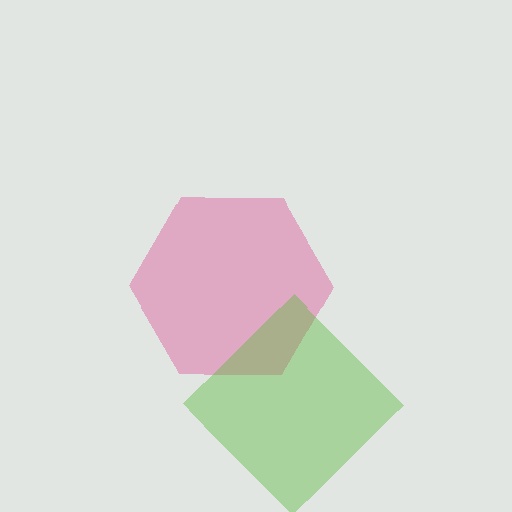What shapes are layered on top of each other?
The layered shapes are: a pink hexagon, a lime diamond.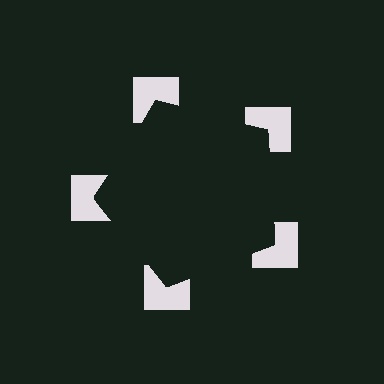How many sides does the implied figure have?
5 sides.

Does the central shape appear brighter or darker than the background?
It typically appears slightly darker than the background, even though no actual brightness change is drawn.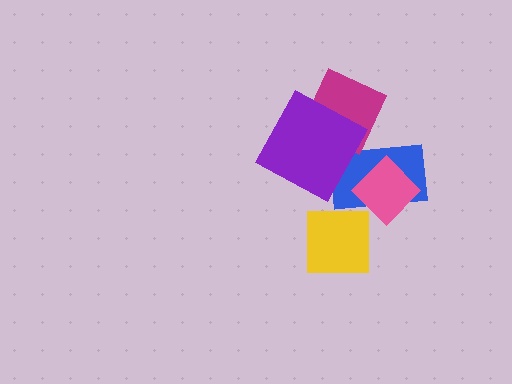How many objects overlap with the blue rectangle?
3 objects overlap with the blue rectangle.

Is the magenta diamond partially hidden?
Yes, it is partially covered by another shape.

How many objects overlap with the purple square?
2 objects overlap with the purple square.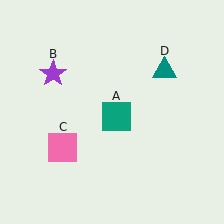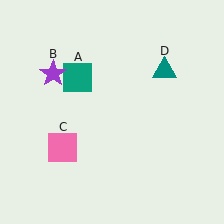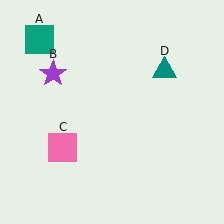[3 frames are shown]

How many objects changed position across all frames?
1 object changed position: teal square (object A).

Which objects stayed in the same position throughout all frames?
Purple star (object B) and pink square (object C) and teal triangle (object D) remained stationary.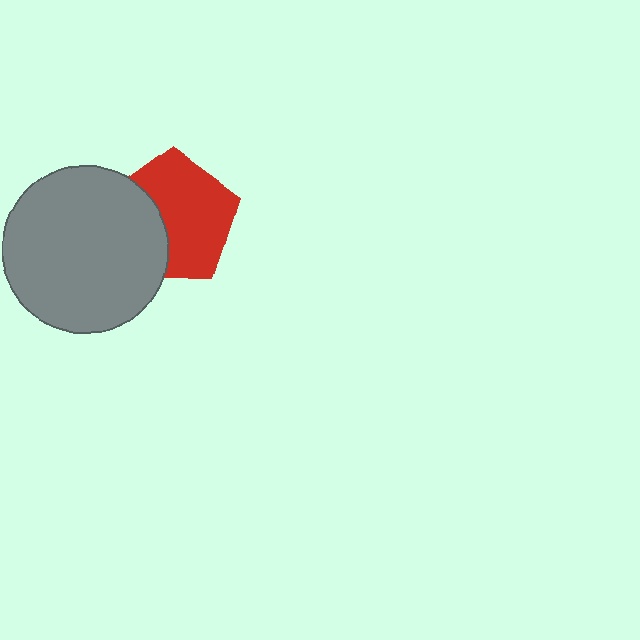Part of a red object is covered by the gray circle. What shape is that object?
It is a pentagon.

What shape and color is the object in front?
The object in front is a gray circle.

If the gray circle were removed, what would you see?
You would see the complete red pentagon.